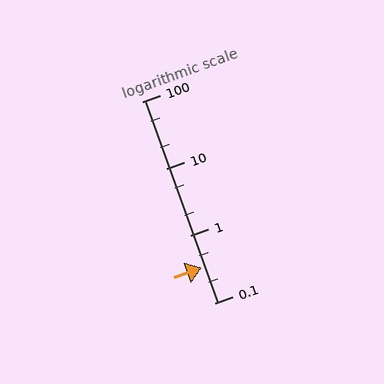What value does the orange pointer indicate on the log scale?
The pointer indicates approximately 0.34.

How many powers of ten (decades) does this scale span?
The scale spans 3 decades, from 0.1 to 100.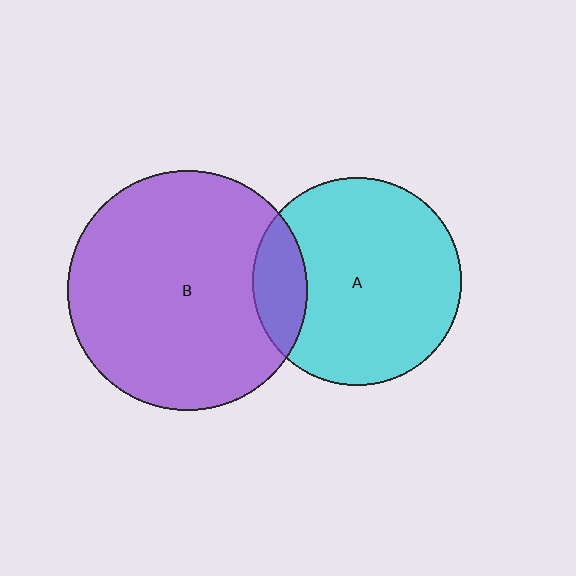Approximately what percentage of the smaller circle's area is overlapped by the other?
Approximately 15%.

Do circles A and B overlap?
Yes.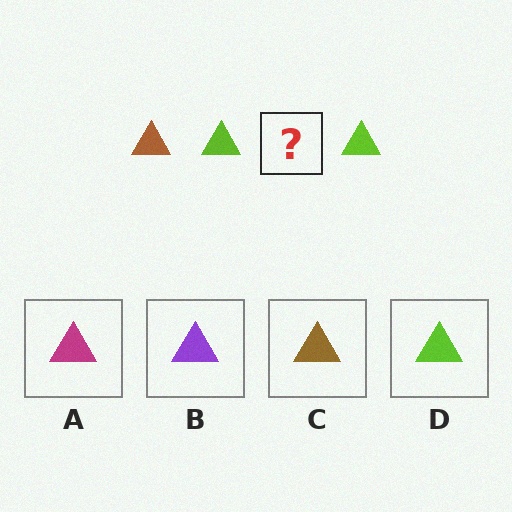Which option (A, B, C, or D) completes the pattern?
C.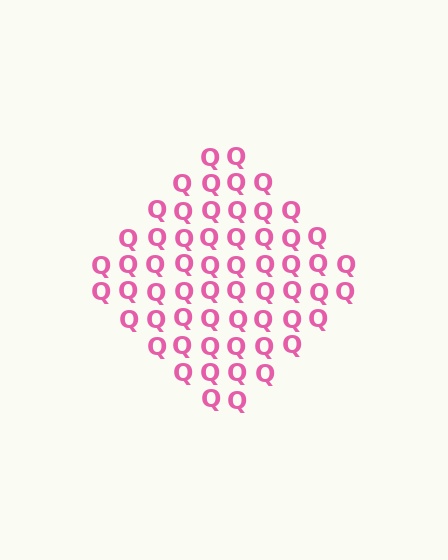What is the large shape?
The large shape is a diamond.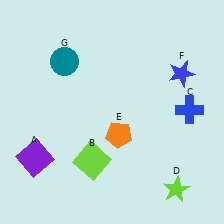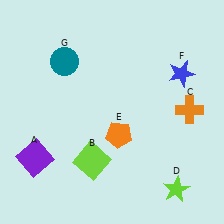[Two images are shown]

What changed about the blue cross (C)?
In Image 1, C is blue. In Image 2, it changed to orange.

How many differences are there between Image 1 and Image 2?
There is 1 difference between the two images.